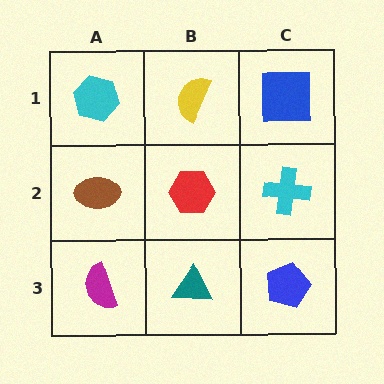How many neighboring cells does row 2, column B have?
4.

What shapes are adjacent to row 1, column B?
A red hexagon (row 2, column B), a cyan hexagon (row 1, column A), a blue square (row 1, column C).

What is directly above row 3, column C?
A cyan cross.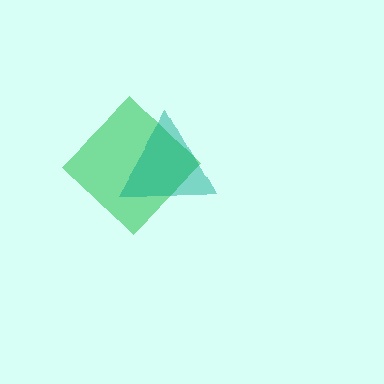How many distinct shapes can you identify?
There are 2 distinct shapes: a green diamond, a teal triangle.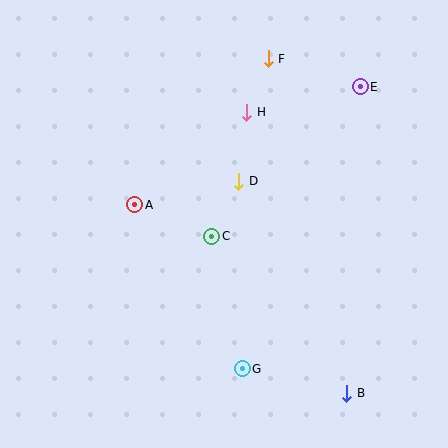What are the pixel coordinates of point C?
Point C is at (212, 236).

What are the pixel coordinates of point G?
Point G is at (242, 369).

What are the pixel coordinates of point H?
Point H is at (247, 112).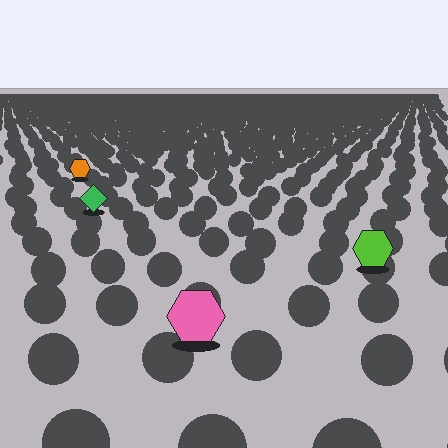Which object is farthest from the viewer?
The orange hexagon is farthest from the viewer. It appears smaller and the ground texture around it is denser.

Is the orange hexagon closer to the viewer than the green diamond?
No. The green diamond is closer — you can tell from the texture gradient: the ground texture is coarser near it.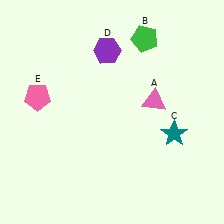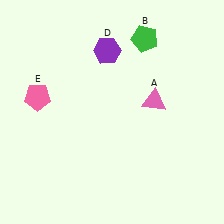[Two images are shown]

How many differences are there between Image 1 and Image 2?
There is 1 difference between the two images.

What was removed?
The teal star (C) was removed in Image 2.